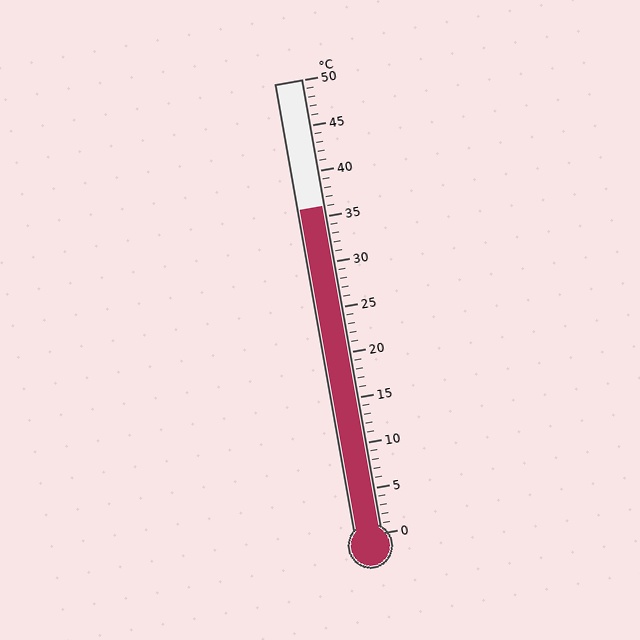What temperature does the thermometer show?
The thermometer shows approximately 36°C.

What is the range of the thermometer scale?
The thermometer scale ranges from 0°C to 50°C.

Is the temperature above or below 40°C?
The temperature is below 40°C.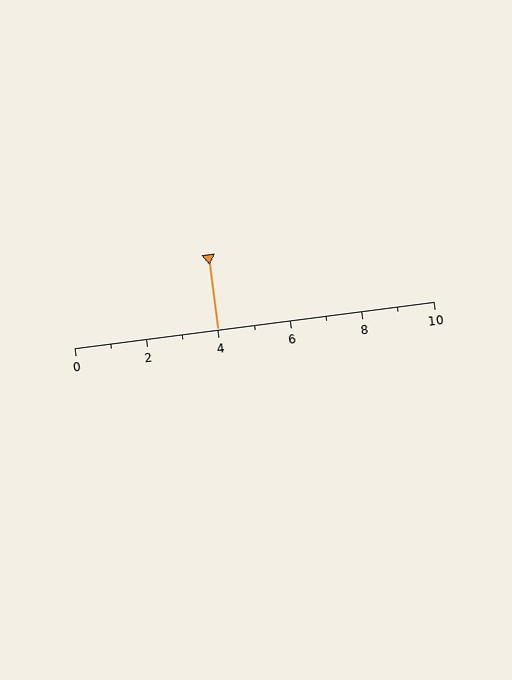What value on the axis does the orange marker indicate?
The marker indicates approximately 4.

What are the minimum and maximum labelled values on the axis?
The axis runs from 0 to 10.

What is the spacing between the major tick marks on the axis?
The major ticks are spaced 2 apart.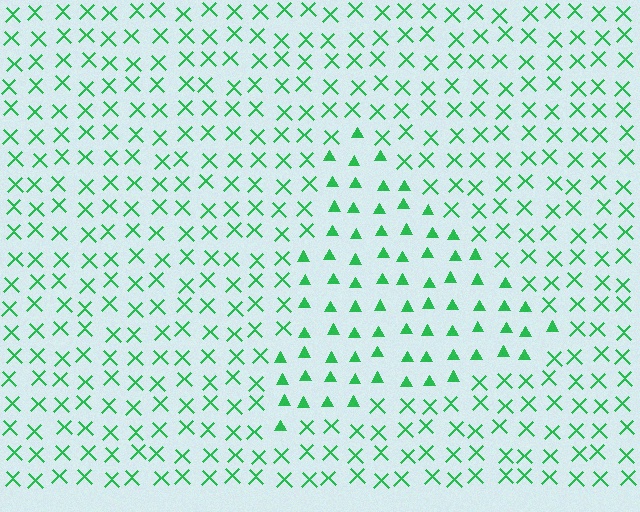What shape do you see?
I see a triangle.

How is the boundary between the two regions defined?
The boundary is defined by a change in element shape: triangles inside vs. X marks outside. All elements share the same color and spacing.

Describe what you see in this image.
The image is filled with small green elements arranged in a uniform grid. A triangle-shaped region contains triangles, while the surrounding area contains X marks. The boundary is defined purely by the change in element shape.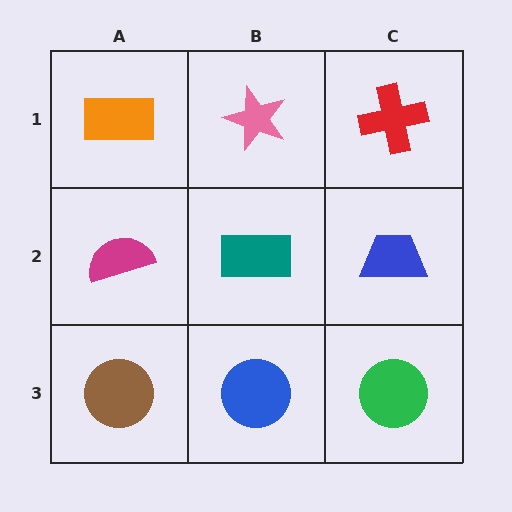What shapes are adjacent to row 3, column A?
A magenta semicircle (row 2, column A), a blue circle (row 3, column B).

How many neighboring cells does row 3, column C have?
2.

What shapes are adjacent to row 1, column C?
A blue trapezoid (row 2, column C), a pink star (row 1, column B).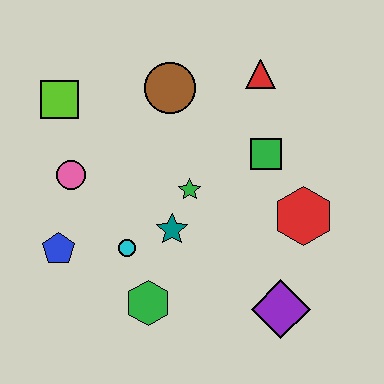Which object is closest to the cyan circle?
The teal star is closest to the cyan circle.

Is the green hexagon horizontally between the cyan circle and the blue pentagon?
No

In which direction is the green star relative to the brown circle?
The green star is below the brown circle.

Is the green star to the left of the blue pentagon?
No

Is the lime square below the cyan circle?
No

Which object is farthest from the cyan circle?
The red triangle is farthest from the cyan circle.